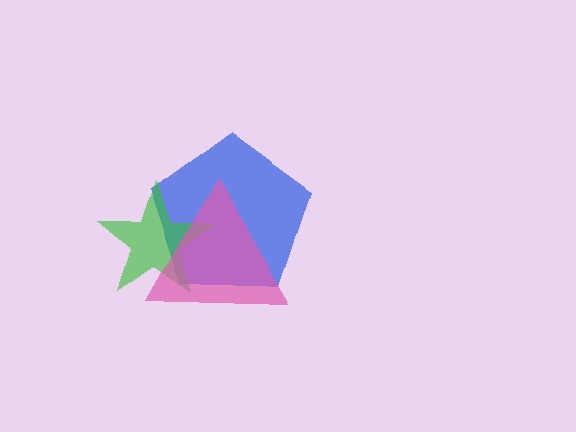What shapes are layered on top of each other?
The layered shapes are: a blue pentagon, a green star, a pink triangle.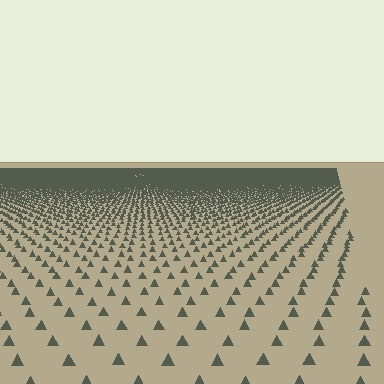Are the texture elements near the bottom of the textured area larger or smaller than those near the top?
Larger. Near the bottom, elements are closer to the viewer and appear at a bigger on-screen size.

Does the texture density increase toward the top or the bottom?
Density increases toward the top.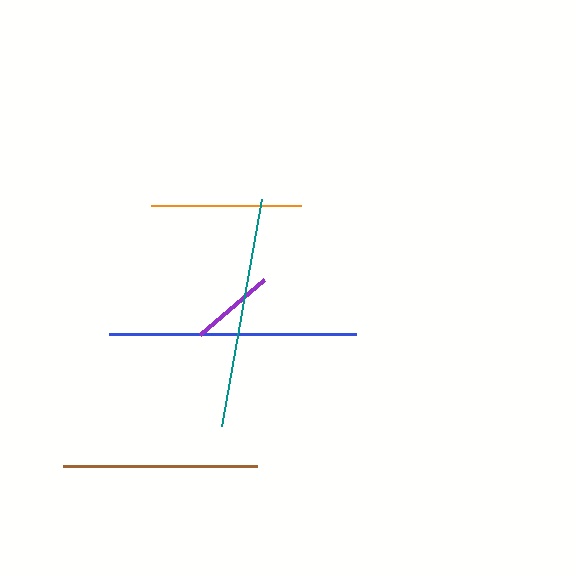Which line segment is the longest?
The blue line is the longest at approximately 247 pixels.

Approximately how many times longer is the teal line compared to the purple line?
The teal line is approximately 2.8 times the length of the purple line.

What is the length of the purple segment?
The purple segment is approximately 84 pixels long.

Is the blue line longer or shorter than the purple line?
The blue line is longer than the purple line.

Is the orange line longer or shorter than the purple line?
The orange line is longer than the purple line.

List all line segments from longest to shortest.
From longest to shortest: blue, teal, brown, orange, purple.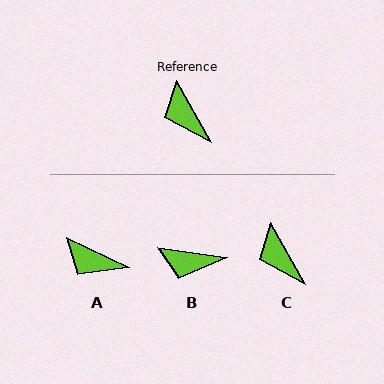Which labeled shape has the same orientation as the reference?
C.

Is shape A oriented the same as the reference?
No, it is off by about 35 degrees.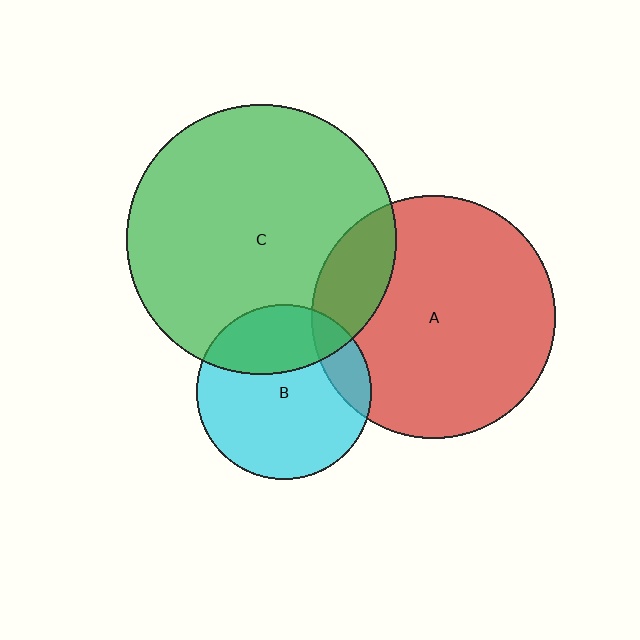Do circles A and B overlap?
Yes.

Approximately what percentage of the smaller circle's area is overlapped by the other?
Approximately 15%.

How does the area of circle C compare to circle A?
Approximately 1.2 times.